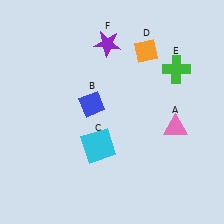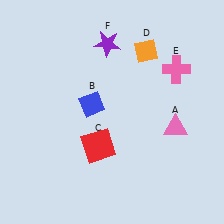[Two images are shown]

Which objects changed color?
C changed from cyan to red. E changed from green to pink.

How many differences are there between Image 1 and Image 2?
There are 2 differences between the two images.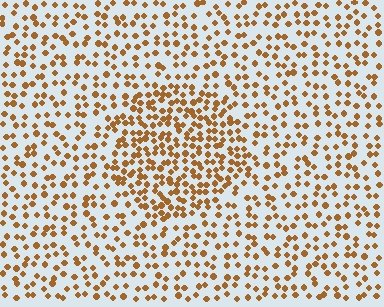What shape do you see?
I see a circle.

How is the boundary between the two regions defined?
The boundary is defined by a change in element density (approximately 1.8x ratio). All elements are the same color, size, and shape.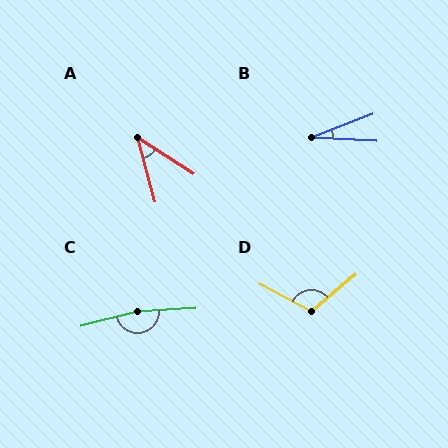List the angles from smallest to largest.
B (23°), A (42°), D (112°), C (170°).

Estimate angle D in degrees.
Approximately 112 degrees.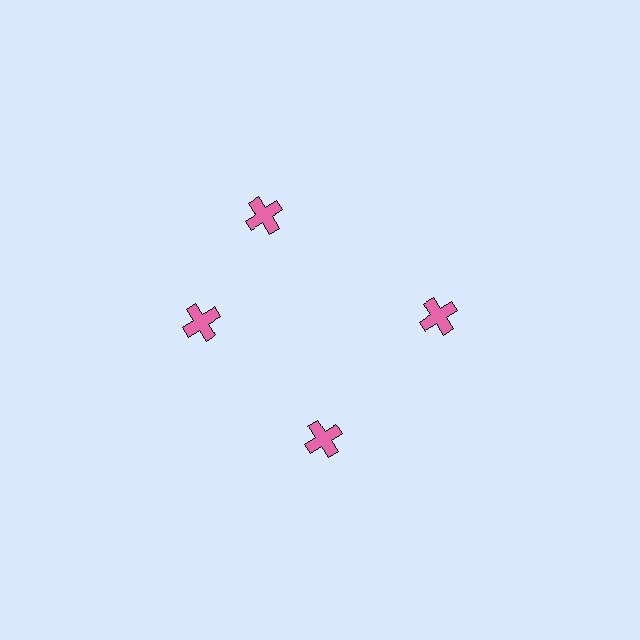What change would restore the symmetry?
The symmetry would be restored by rotating it back into even spacing with its neighbors so that all 4 crosses sit at equal angles and equal distance from the center.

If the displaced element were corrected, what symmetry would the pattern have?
It would have 4-fold rotational symmetry — the pattern would map onto itself every 90 degrees.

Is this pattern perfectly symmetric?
No. The 4 pink crosses are arranged in a ring, but one element near the 12 o'clock position is rotated out of alignment along the ring, breaking the 4-fold rotational symmetry.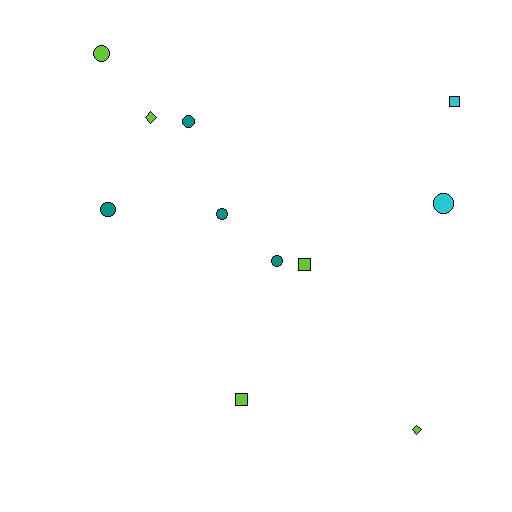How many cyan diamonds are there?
There are no cyan diamonds.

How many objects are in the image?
There are 11 objects.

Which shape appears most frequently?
Circle, with 6 objects.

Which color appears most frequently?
Lime, with 5 objects.